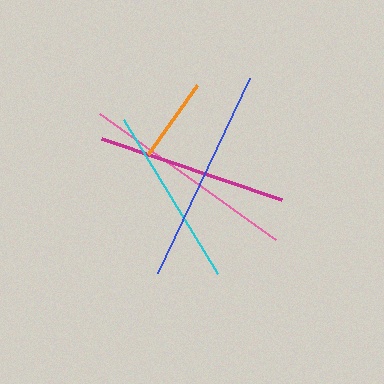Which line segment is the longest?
The pink line is the longest at approximately 217 pixels.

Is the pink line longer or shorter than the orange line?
The pink line is longer than the orange line.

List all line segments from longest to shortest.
From longest to shortest: pink, blue, magenta, cyan, orange.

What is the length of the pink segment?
The pink segment is approximately 217 pixels long.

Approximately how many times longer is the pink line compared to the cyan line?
The pink line is approximately 1.2 times the length of the cyan line.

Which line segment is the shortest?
The orange line is the shortest at approximately 85 pixels.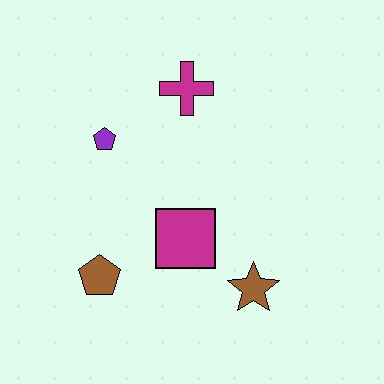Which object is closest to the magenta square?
The brown star is closest to the magenta square.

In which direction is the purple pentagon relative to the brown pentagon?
The purple pentagon is above the brown pentagon.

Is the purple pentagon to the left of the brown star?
Yes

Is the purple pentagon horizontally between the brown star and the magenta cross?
No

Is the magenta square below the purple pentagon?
Yes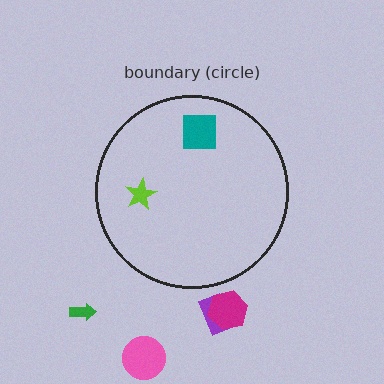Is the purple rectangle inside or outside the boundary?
Outside.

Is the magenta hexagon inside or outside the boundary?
Outside.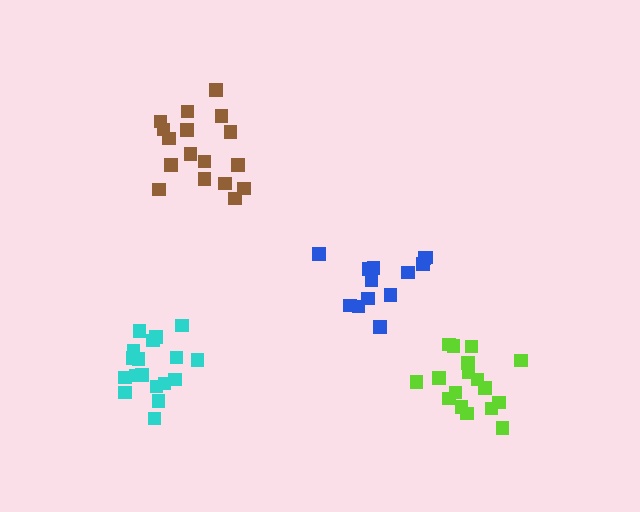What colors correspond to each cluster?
The clusters are colored: blue, lime, brown, cyan.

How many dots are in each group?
Group 1: 13 dots, Group 2: 17 dots, Group 3: 17 dots, Group 4: 18 dots (65 total).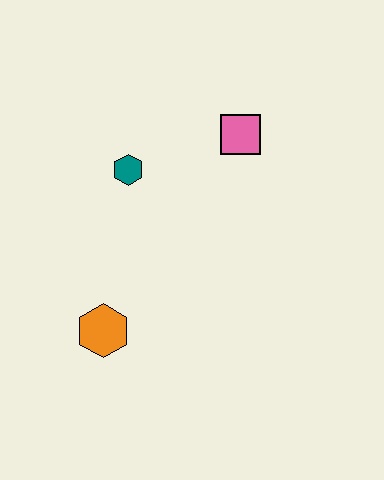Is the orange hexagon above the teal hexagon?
No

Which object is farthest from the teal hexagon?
The orange hexagon is farthest from the teal hexagon.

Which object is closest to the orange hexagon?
The teal hexagon is closest to the orange hexagon.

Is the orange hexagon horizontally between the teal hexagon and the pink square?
No